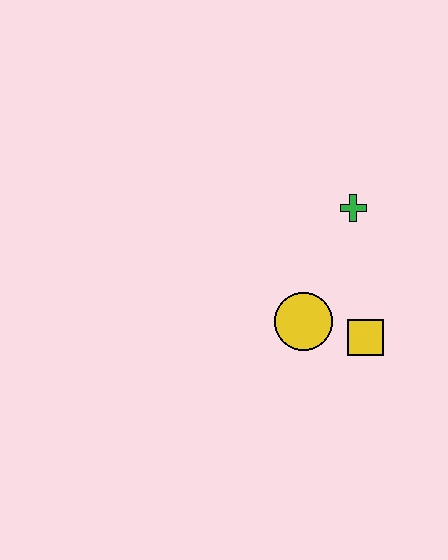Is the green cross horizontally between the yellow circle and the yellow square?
Yes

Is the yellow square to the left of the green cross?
No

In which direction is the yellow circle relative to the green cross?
The yellow circle is below the green cross.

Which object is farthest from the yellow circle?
The green cross is farthest from the yellow circle.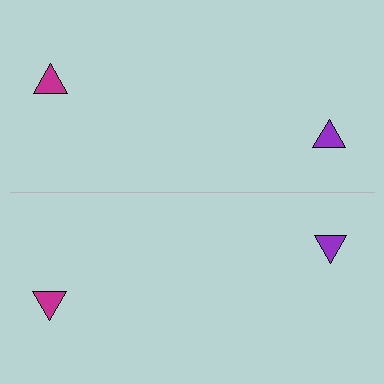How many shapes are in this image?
There are 4 shapes in this image.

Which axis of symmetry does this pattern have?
The pattern has a horizontal axis of symmetry running through the center of the image.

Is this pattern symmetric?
Yes, this pattern has bilateral (reflection) symmetry.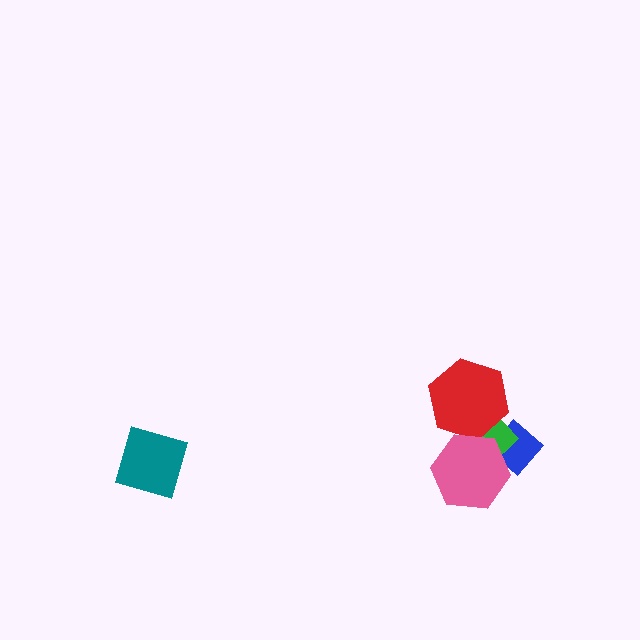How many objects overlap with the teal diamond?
0 objects overlap with the teal diamond.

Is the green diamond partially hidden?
Yes, it is partially covered by another shape.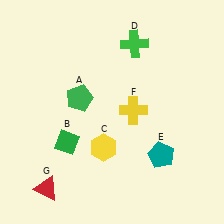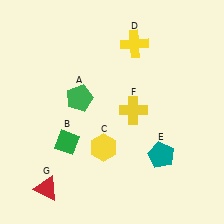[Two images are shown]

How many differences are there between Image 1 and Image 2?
There is 1 difference between the two images.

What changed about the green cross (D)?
In Image 1, D is green. In Image 2, it changed to yellow.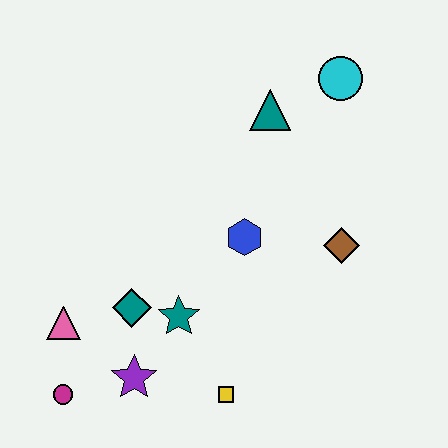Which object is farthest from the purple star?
The cyan circle is farthest from the purple star.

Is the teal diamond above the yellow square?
Yes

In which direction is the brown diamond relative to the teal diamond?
The brown diamond is to the right of the teal diamond.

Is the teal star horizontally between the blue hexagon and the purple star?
Yes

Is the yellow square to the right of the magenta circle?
Yes